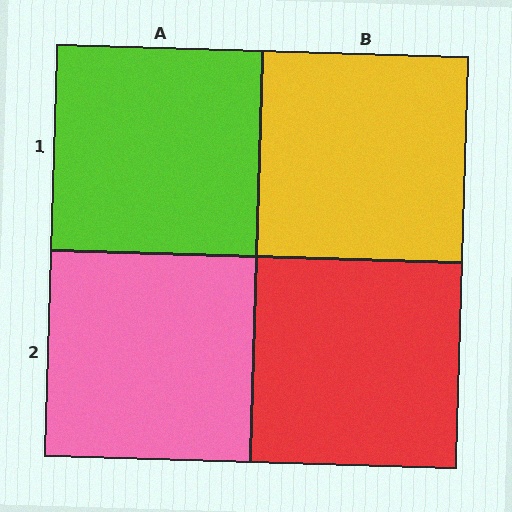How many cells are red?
1 cell is red.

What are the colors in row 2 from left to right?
Pink, red.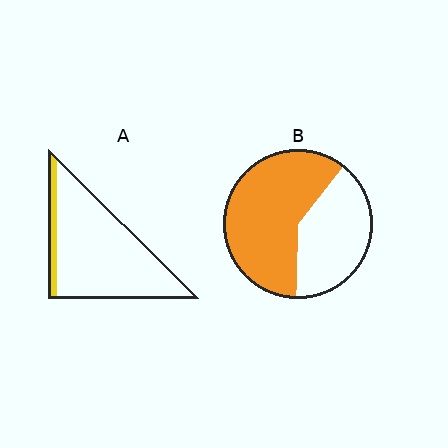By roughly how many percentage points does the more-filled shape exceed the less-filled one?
By roughly 50 percentage points (B over A).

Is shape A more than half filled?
No.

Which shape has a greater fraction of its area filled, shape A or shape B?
Shape B.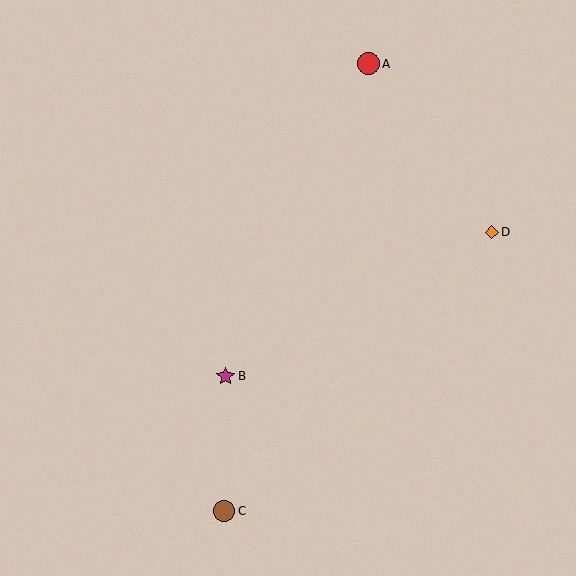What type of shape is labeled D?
Shape D is an orange diamond.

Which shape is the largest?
The red circle (labeled A) is the largest.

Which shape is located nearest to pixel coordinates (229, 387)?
The magenta star (labeled B) at (225, 376) is nearest to that location.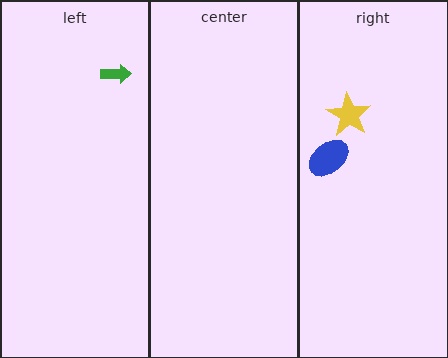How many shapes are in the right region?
2.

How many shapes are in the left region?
1.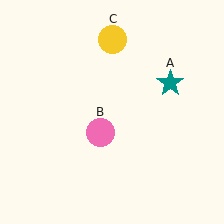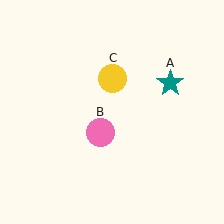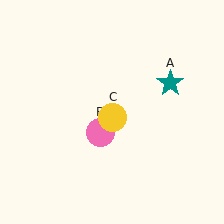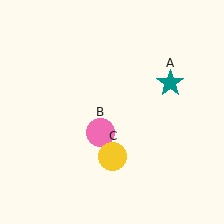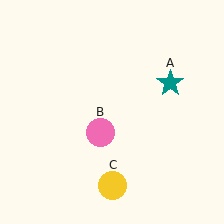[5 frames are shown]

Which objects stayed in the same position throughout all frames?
Teal star (object A) and pink circle (object B) remained stationary.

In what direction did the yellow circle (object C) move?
The yellow circle (object C) moved down.